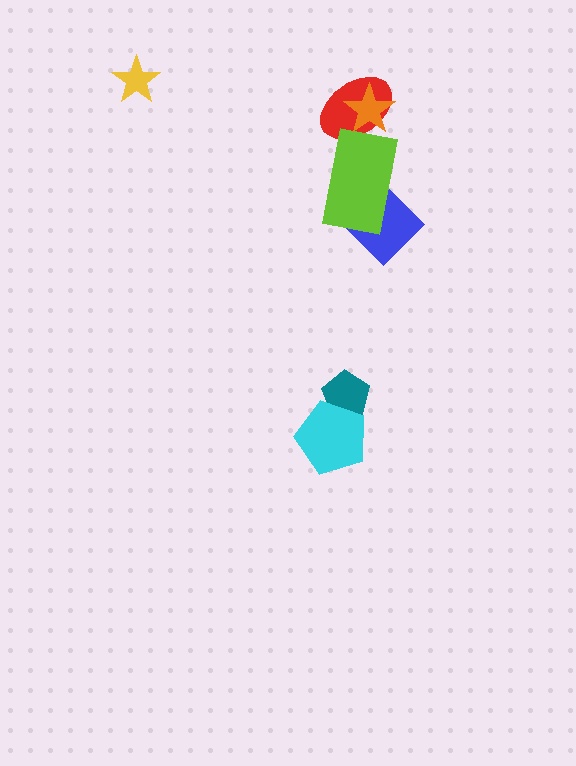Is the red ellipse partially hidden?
Yes, it is partially covered by another shape.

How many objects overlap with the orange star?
1 object overlaps with the orange star.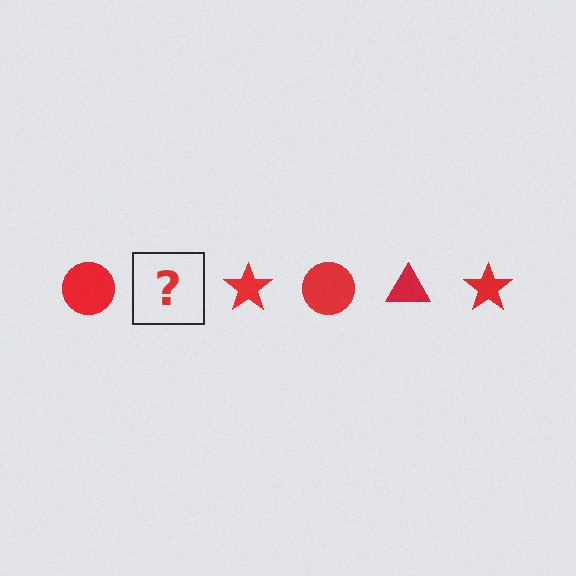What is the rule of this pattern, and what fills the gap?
The rule is that the pattern cycles through circle, triangle, star shapes in red. The gap should be filled with a red triangle.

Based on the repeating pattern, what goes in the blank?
The blank should be a red triangle.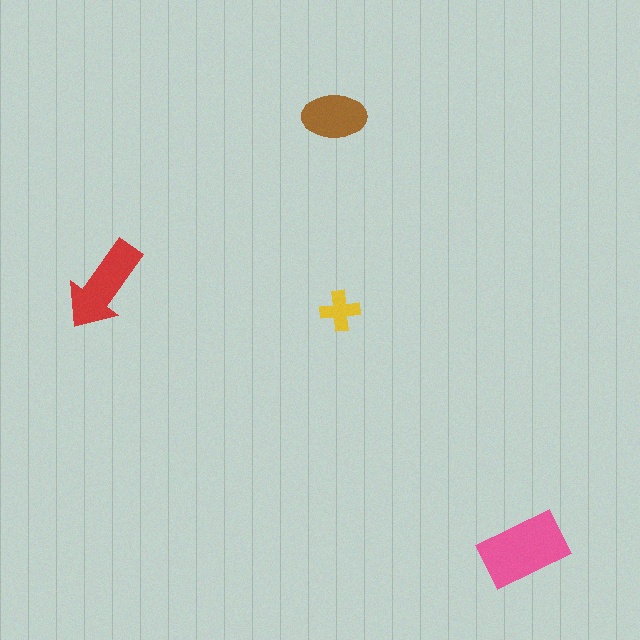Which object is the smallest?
The yellow cross.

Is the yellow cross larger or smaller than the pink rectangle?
Smaller.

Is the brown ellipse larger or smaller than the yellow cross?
Larger.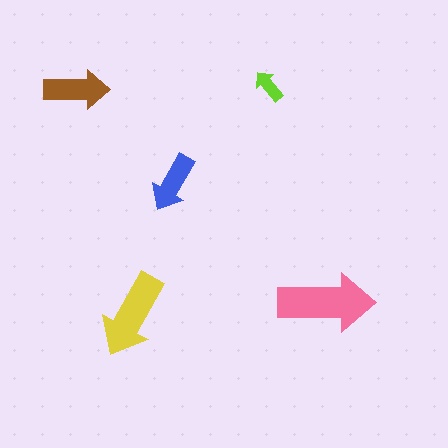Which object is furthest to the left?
The brown arrow is leftmost.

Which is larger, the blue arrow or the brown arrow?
The brown one.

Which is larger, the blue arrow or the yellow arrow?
The yellow one.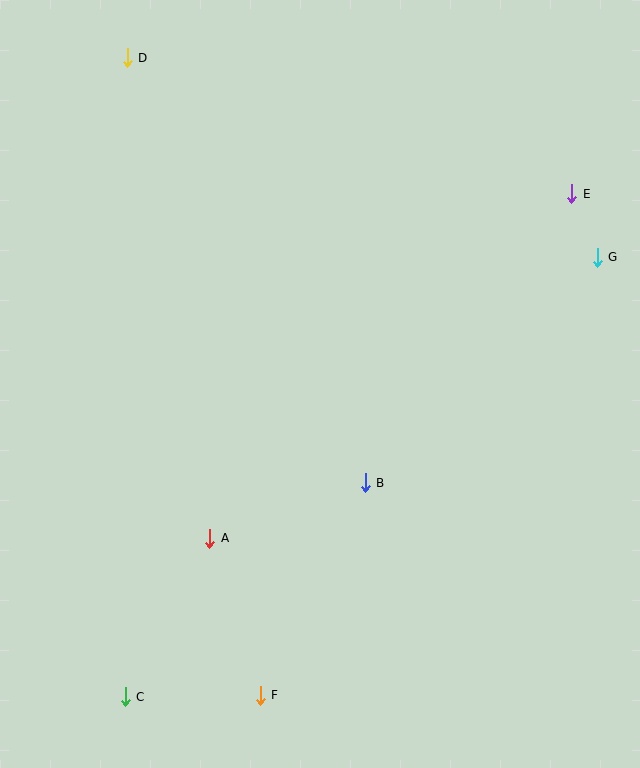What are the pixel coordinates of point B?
Point B is at (365, 483).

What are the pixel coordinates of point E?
Point E is at (572, 194).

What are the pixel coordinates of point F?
Point F is at (260, 695).